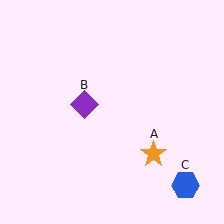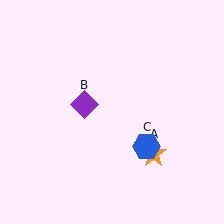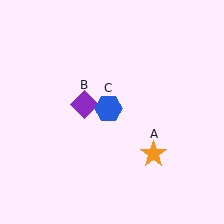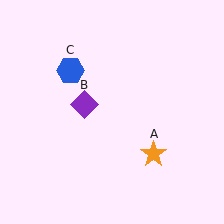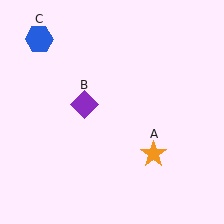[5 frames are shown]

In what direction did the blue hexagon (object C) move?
The blue hexagon (object C) moved up and to the left.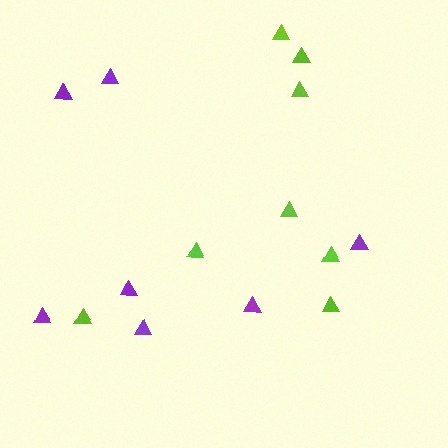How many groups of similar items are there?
There are 2 groups: one group of purple triangles (7) and one group of lime triangles (8).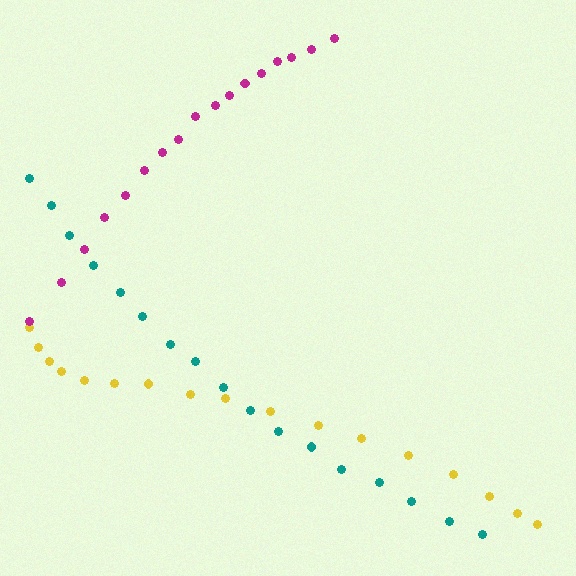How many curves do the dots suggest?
There are 3 distinct paths.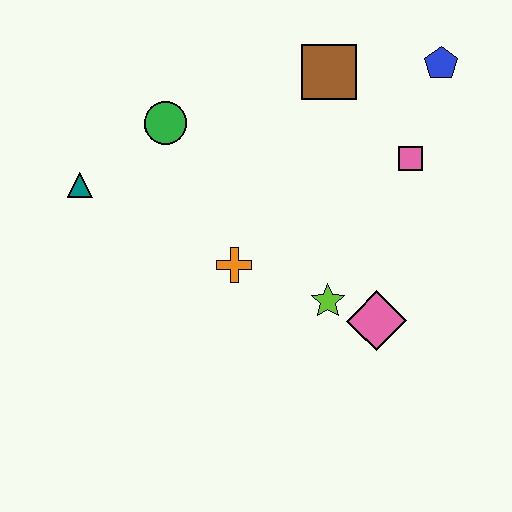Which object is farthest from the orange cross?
The blue pentagon is farthest from the orange cross.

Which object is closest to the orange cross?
The lime star is closest to the orange cross.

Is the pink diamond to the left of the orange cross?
No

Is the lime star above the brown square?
No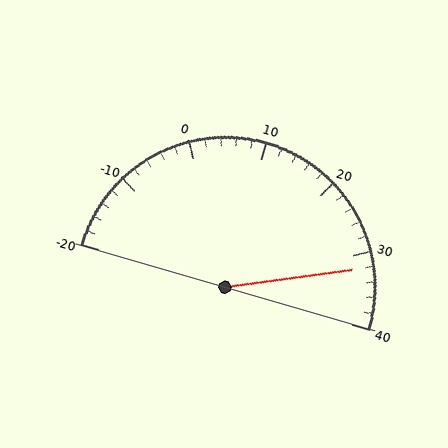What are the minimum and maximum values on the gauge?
The gauge ranges from -20 to 40.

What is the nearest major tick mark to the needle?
The nearest major tick mark is 30.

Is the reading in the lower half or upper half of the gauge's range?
The reading is in the upper half of the range (-20 to 40).